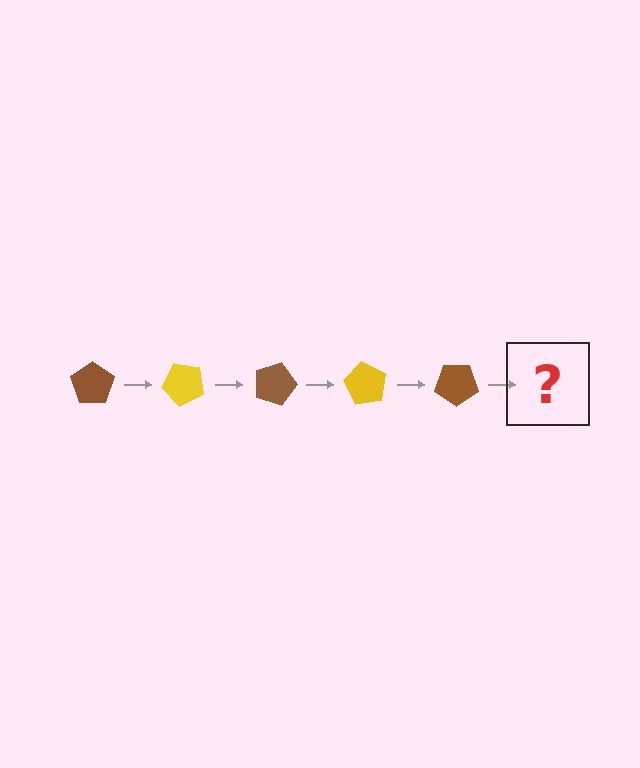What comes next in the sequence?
The next element should be a yellow pentagon, rotated 225 degrees from the start.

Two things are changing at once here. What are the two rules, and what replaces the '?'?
The two rules are that it rotates 45 degrees each step and the color cycles through brown and yellow. The '?' should be a yellow pentagon, rotated 225 degrees from the start.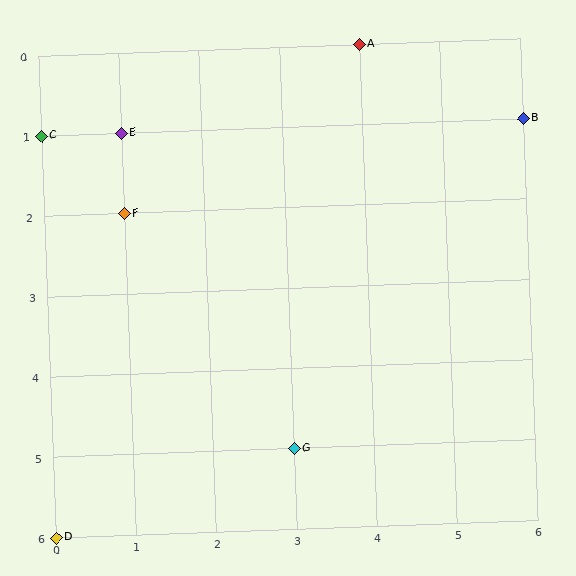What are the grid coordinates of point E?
Point E is at grid coordinates (1, 1).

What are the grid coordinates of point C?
Point C is at grid coordinates (0, 1).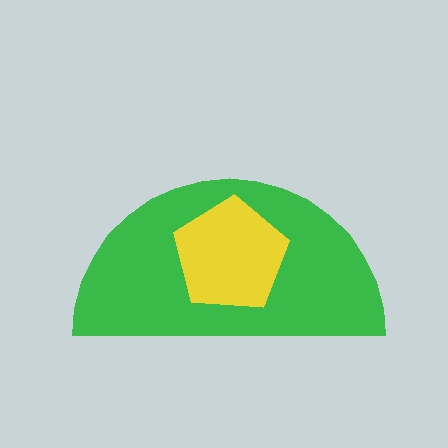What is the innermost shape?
The yellow pentagon.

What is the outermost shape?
The green semicircle.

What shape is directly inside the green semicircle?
The yellow pentagon.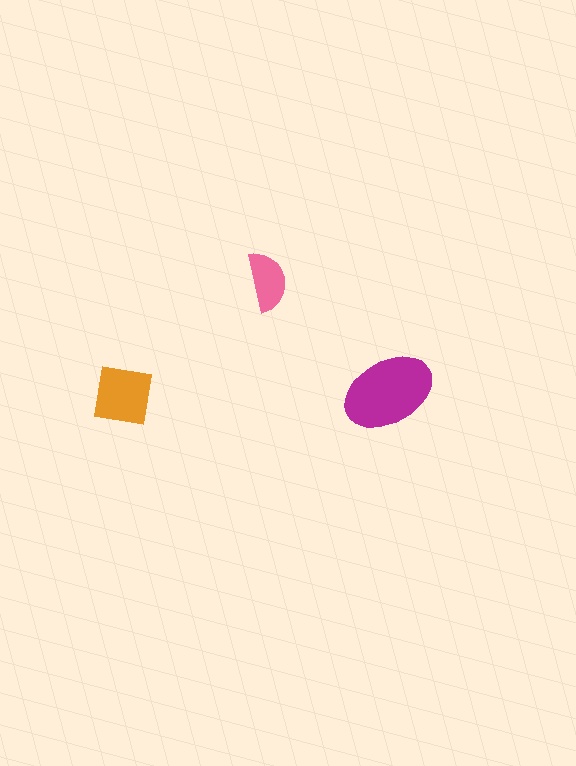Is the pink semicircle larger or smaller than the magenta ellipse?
Smaller.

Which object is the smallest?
The pink semicircle.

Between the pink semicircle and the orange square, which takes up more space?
The orange square.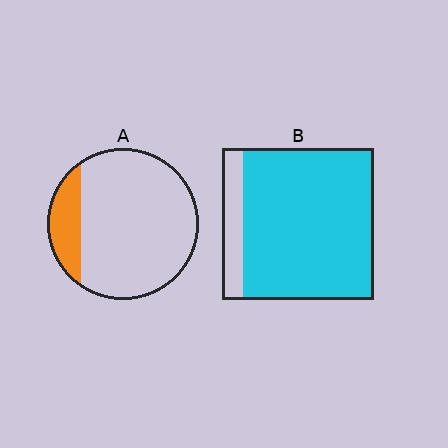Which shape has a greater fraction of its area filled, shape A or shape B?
Shape B.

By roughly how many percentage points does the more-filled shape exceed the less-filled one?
By roughly 70 percentage points (B over A).